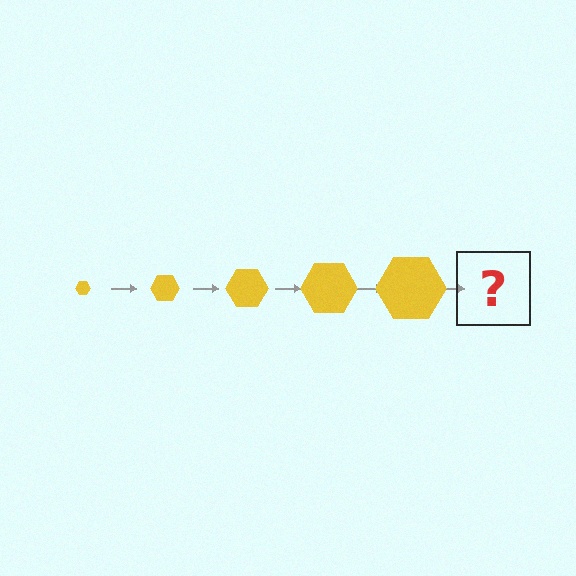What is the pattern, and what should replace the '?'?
The pattern is that the hexagon gets progressively larger each step. The '?' should be a yellow hexagon, larger than the previous one.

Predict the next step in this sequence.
The next step is a yellow hexagon, larger than the previous one.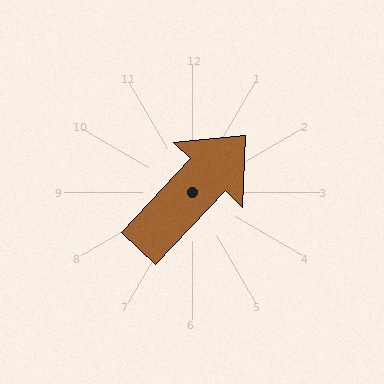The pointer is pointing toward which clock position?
Roughly 1 o'clock.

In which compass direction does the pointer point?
Northeast.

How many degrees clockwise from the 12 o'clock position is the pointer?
Approximately 43 degrees.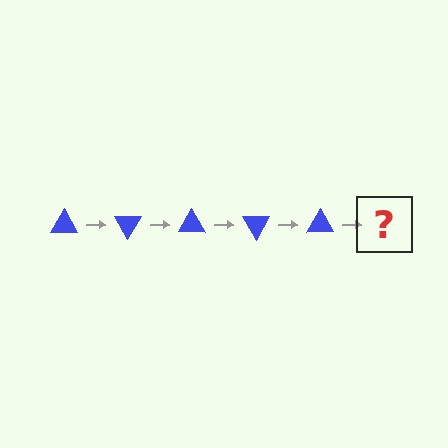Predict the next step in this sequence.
The next step is a blue triangle rotated 300 degrees.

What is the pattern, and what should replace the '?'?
The pattern is that the triangle rotates 60 degrees each step. The '?' should be a blue triangle rotated 300 degrees.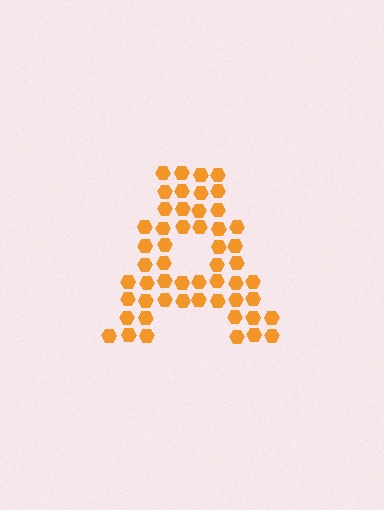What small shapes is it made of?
It is made of small hexagons.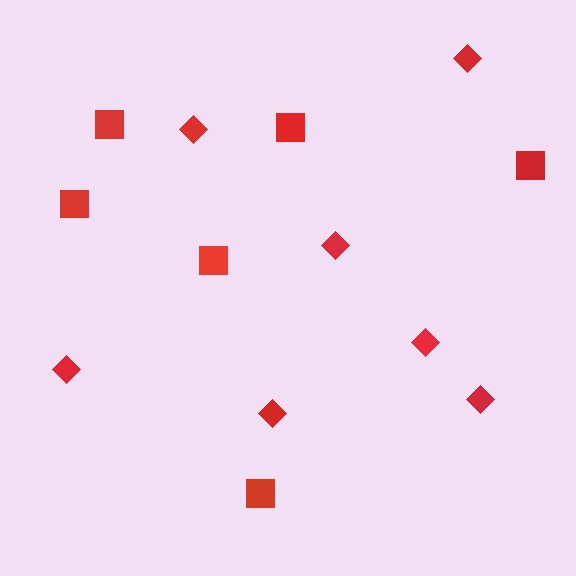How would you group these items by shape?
There are 2 groups: one group of squares (6) and one group of diamonds (7).